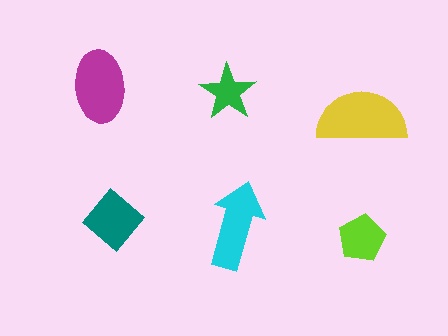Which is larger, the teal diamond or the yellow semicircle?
The yellow semicircle.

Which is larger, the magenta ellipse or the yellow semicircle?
The yellow semicircle.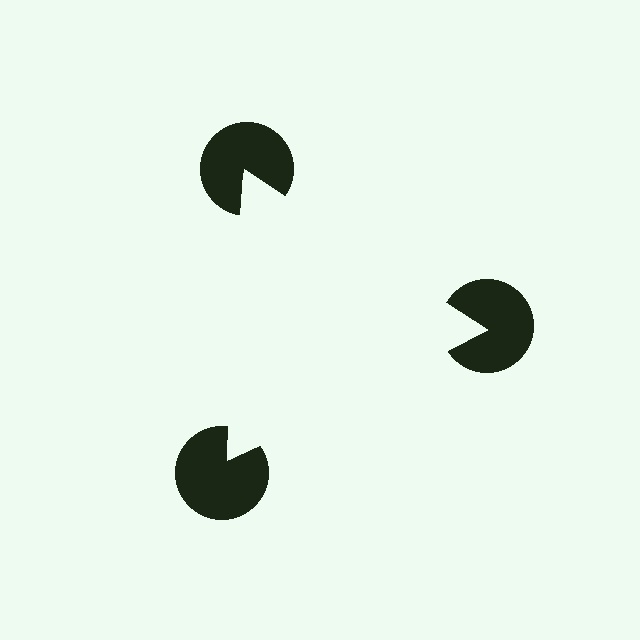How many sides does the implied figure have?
3 sides.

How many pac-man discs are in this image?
There are 3 — one at each vertex of the illusory triangle.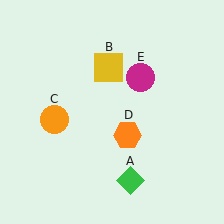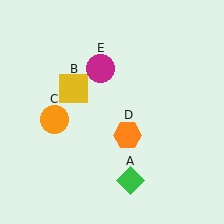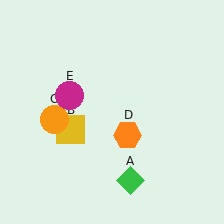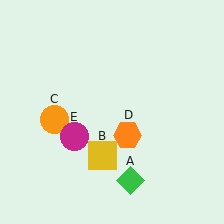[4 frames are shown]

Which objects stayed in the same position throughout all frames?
Green diamond (object A) and orange circle (object C) and orange hexagon (object D) remained stationary.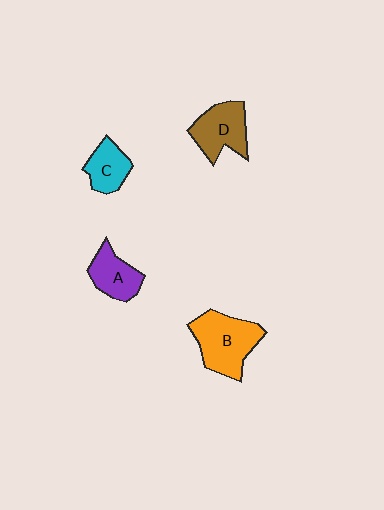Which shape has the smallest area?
Shape C (cyan).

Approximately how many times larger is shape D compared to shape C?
Approximately 1.4 times.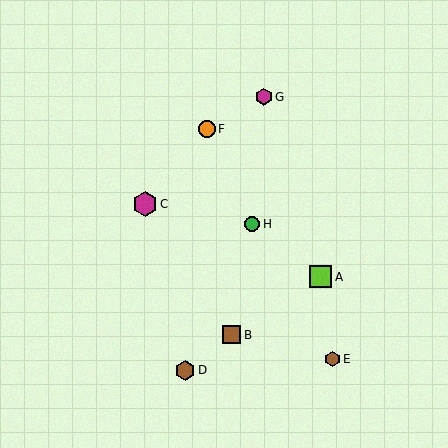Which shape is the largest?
The magenta hexagon (labeled C) is the largest.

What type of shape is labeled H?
Shape H is a green circle.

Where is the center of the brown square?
The center of the brown square is at (232, 335).